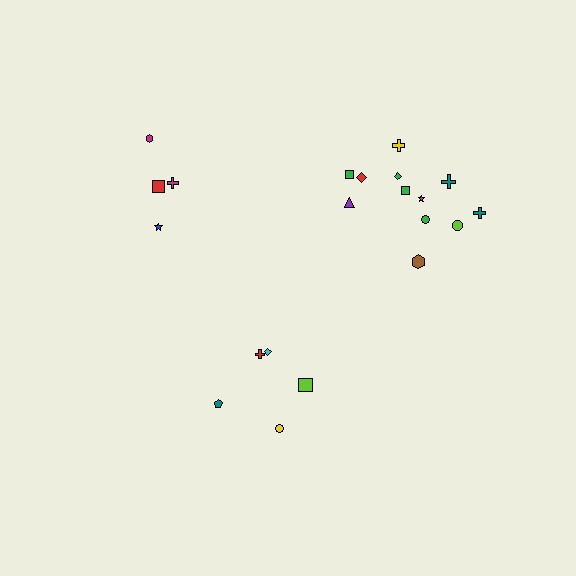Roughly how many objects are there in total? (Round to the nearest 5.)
Roughly 20 objects in total.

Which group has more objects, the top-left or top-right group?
The top-right group.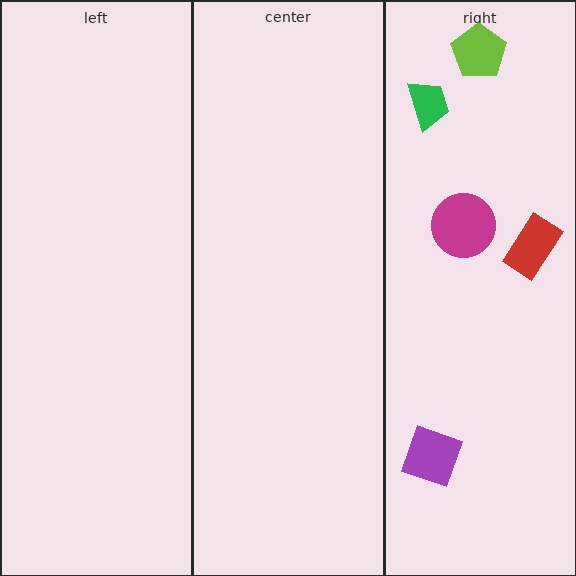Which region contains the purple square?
The right region.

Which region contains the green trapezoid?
The right region.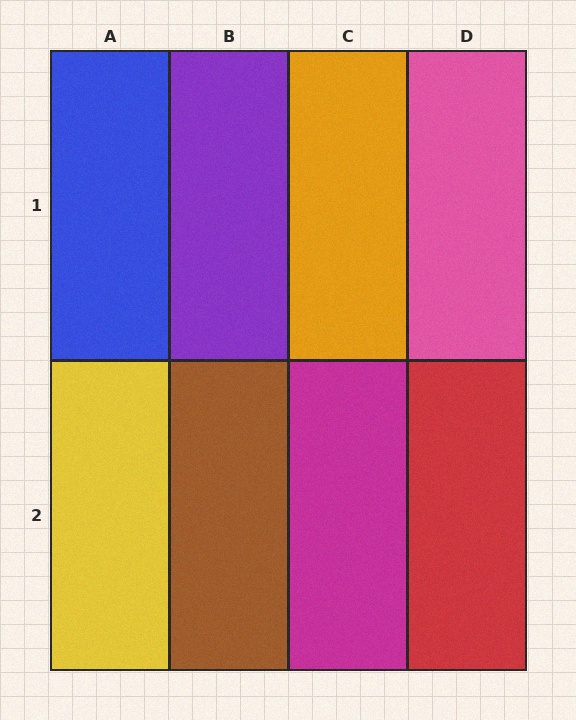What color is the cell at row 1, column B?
Purple.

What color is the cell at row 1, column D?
Pink.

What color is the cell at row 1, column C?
Orange.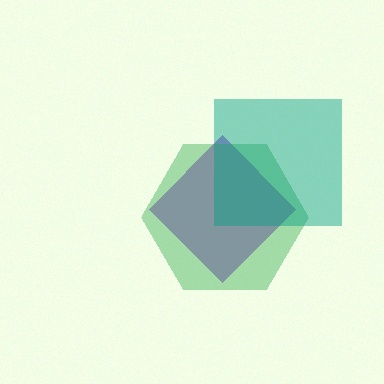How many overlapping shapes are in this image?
There are 3 overlapping shapes in the image.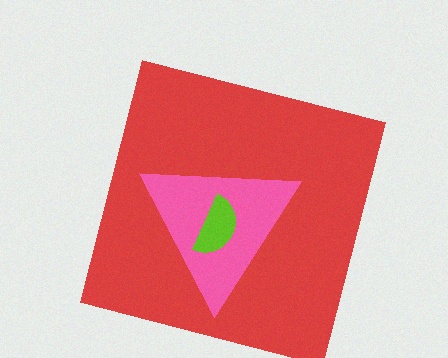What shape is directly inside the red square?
The pink triangle.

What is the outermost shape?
The red square.